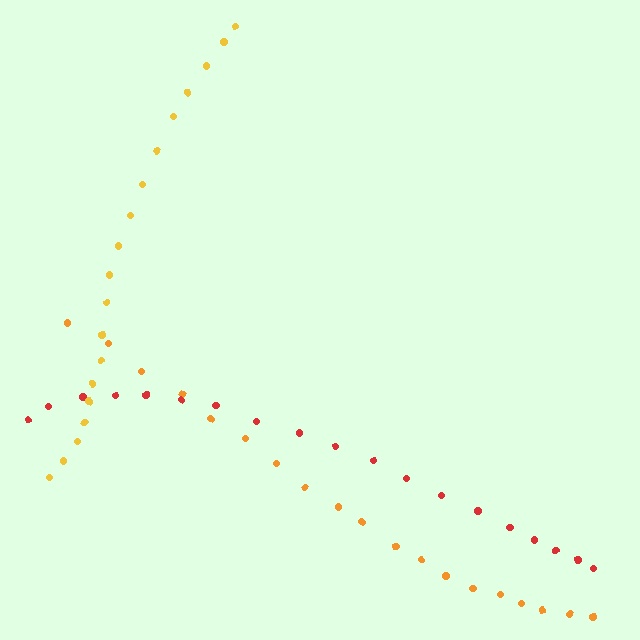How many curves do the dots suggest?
There are 3 distinct paths.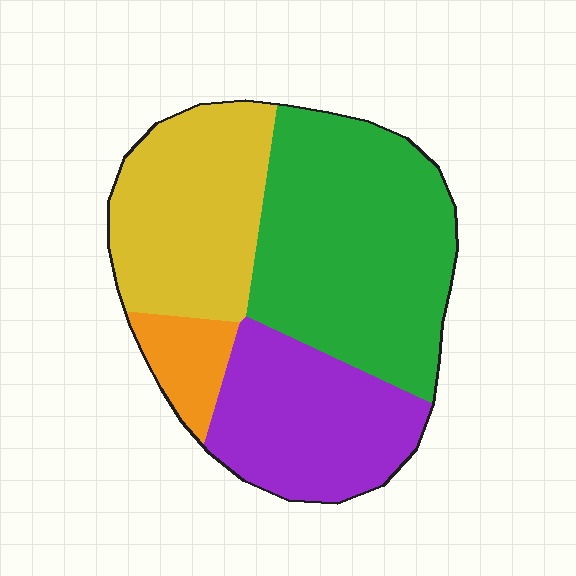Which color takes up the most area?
Green, at roughly 40%.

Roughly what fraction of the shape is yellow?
Yellow covers about 25% of the shape.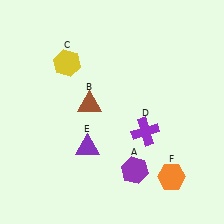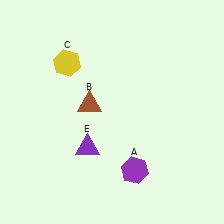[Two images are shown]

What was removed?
The orange hexagon (F), the purple cross (D) were removed in Image 2.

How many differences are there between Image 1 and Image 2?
There are 2 differences between the two images.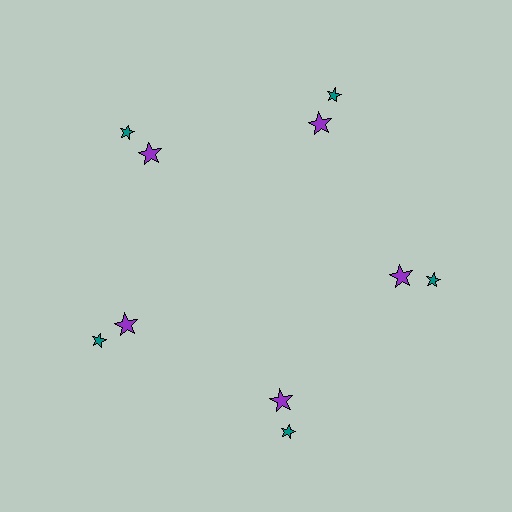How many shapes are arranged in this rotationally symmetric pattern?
There are 10 shapes, arranged in 5 groups of 2.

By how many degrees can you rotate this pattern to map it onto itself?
The pattern maps onto itself every 72 degrees of rotation.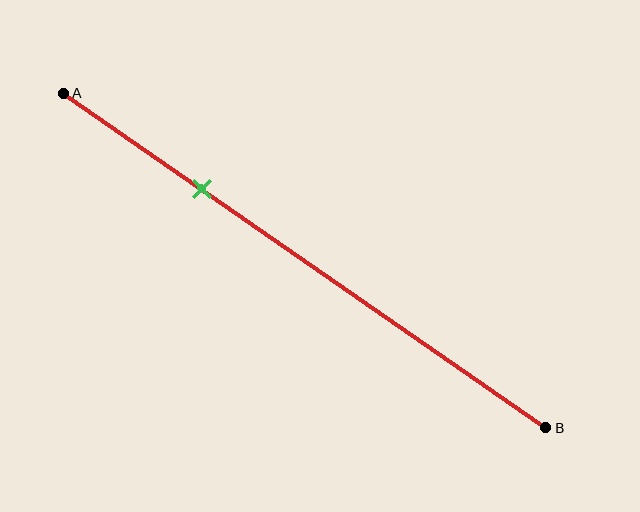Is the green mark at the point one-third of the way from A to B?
No, the mark is at about 30% from A, not at the 33% one-third point.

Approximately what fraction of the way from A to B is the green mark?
The green mark is approximately 30% of the way from A to B.